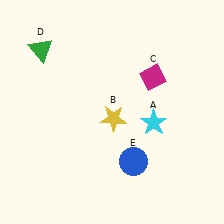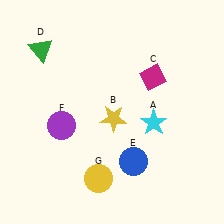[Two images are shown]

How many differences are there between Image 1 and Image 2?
There are 2 differences between the two images.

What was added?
A purple circle (F), a yellow circle (G) were added in Image 2.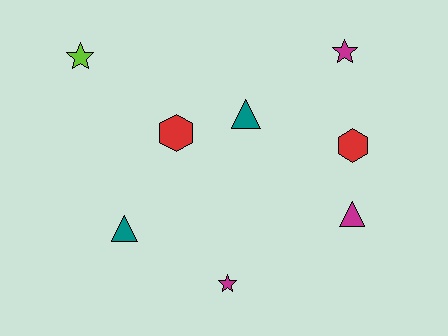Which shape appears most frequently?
Triangle, with 3 objects.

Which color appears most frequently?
Magenta, with 3 objects.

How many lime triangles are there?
There are no lime triangles.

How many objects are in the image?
There are 8 objects.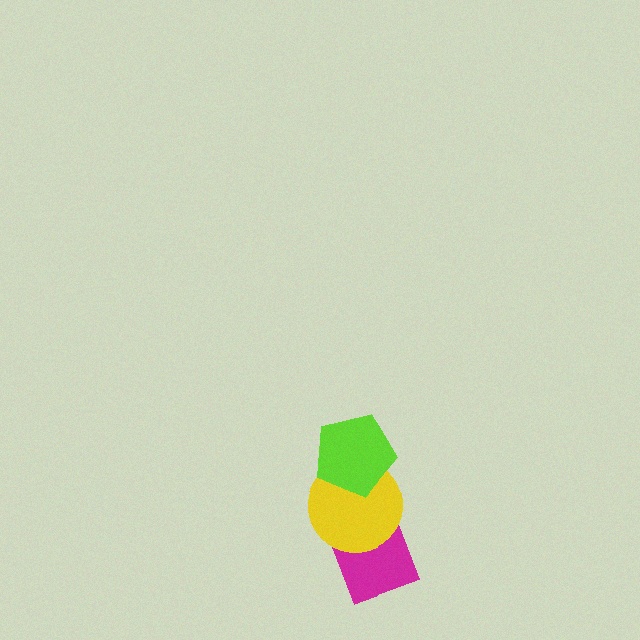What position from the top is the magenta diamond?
The magenta diamond is 3rd from the top.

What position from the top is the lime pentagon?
The lime pentagon is 1st from the top.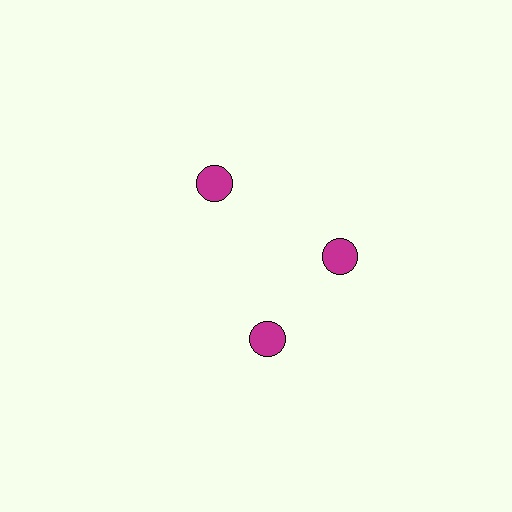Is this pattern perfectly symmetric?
No. The 3 magenta circles are arranged in a ring, but one element near the 7 o'clock position is rotated out of alignment along the ring, breaking the 3-fold rotational symmetry.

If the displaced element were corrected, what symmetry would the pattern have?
It would have 3-fold rotational symmetry — the pattern would map onto itself every 120 degrees.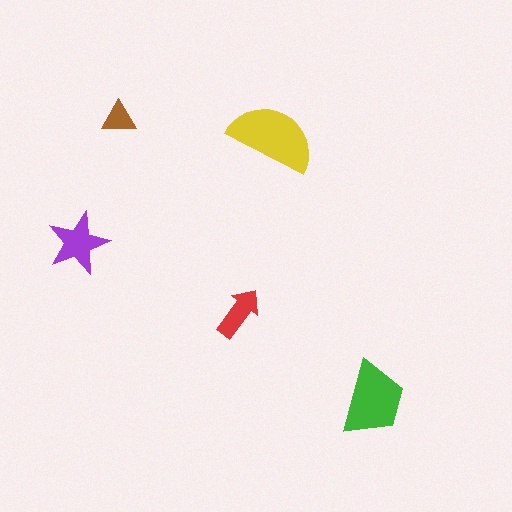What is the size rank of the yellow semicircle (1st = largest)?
1st.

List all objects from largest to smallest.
The yellow semicircle, the green trapezoid, the purple star, the red arrow, the brown triangle.